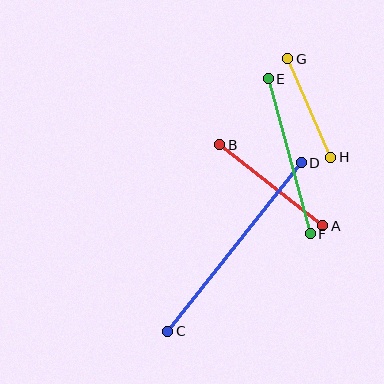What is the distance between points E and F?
The distance is approximately 161 pixels.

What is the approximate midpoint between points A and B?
The midpoint is at approximately (271, 185) pixels.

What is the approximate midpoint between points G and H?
The midpoint is at approximately (309, 108) pixels.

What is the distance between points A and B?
The distance is approximately 131 pixels.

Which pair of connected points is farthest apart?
Points C and D are farthest apart.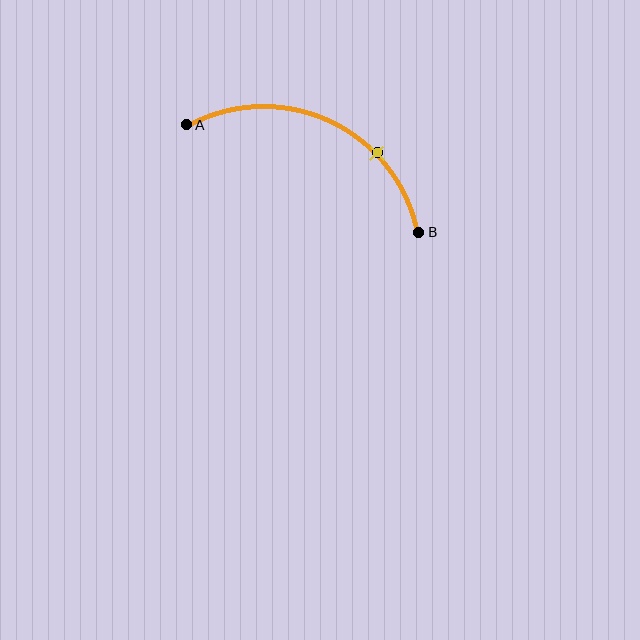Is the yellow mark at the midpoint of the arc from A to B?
No. The yellow mark lies on the arc but is closer to endpoint B. The arc midpoint would be at the point on the curve equidistant along the arc from both A and B.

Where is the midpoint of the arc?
The arc midpoint is the point on the curve farthest from the straight line joining A and B. It sits above that line.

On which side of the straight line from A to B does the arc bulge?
The arc bulges above the straight line connecting A and B.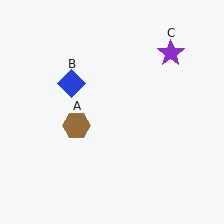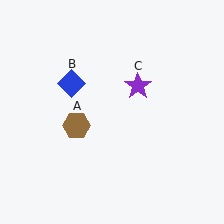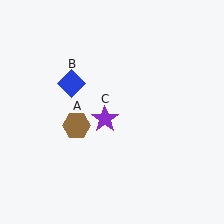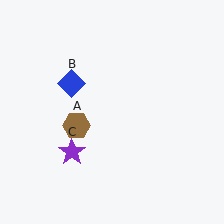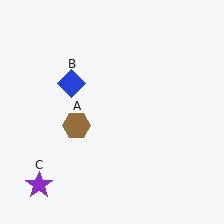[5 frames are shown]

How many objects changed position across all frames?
1 object changed position: purple star (object C).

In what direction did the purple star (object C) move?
The purple star (object C) moved down and to the left.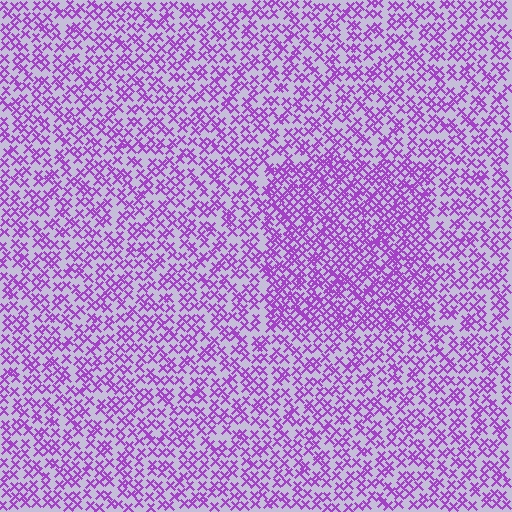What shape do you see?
I see a rectangle.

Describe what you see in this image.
The image contains small purple elements arranged at two different densities. A rectangle-shaped region is visible where the elements are more densely packed than the surrounding area.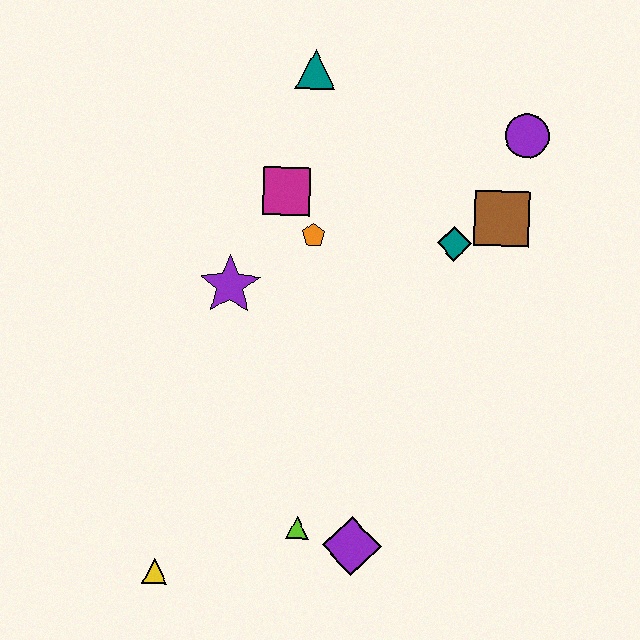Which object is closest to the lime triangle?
The purple diamond is closest to the lime triangle.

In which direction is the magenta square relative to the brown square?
The magenta square is to the left of the brown square.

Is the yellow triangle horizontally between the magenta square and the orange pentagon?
No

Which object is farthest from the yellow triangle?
The purple circle is farthest from the yellow triangle.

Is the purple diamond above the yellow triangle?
Yes